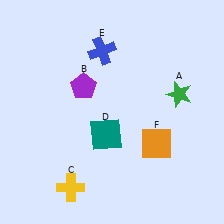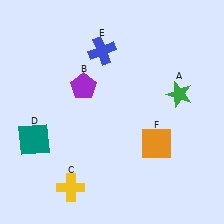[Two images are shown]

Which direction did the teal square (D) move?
The teal square (D) moved left.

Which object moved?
The teal square (D) moved left.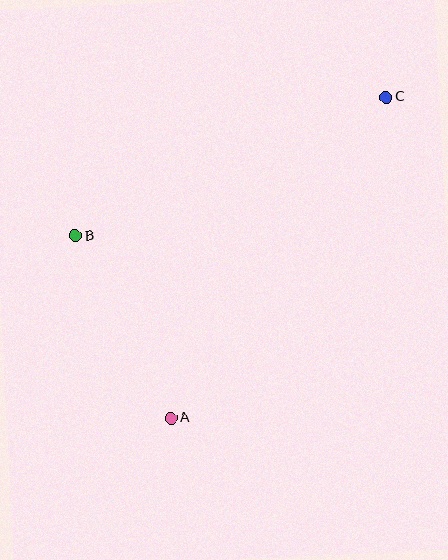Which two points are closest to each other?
Points A and B are closest to each other.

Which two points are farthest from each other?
Points A and C are farthest from each other.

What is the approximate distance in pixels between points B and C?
The distance between B and C is approximately 340 pixels.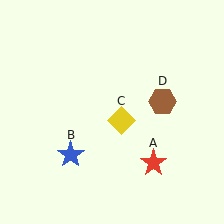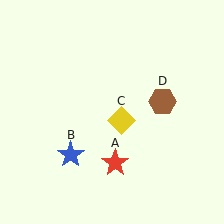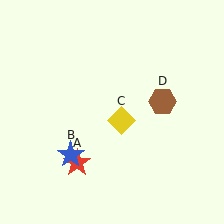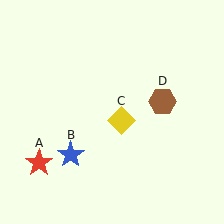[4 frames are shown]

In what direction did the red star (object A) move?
The red star (object A) moved left.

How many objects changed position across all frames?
1 object changed position: red star (object A).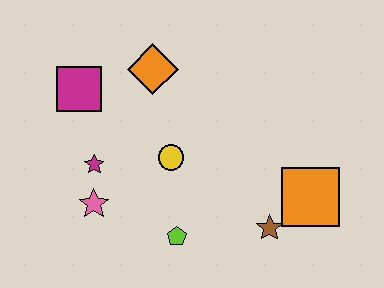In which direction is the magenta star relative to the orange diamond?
The magenta star is below the orange diamond.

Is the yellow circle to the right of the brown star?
No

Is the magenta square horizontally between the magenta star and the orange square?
No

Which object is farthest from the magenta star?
The orange square is farthest from the magenta star.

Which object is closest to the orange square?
The brown star is closest to the orange square.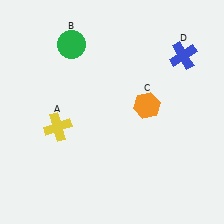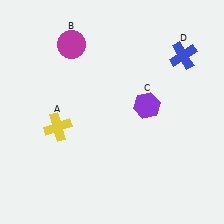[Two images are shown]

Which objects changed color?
B changed from green to magenta. C changed from orange to purple.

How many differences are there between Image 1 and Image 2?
There are 2 differences between the two images.